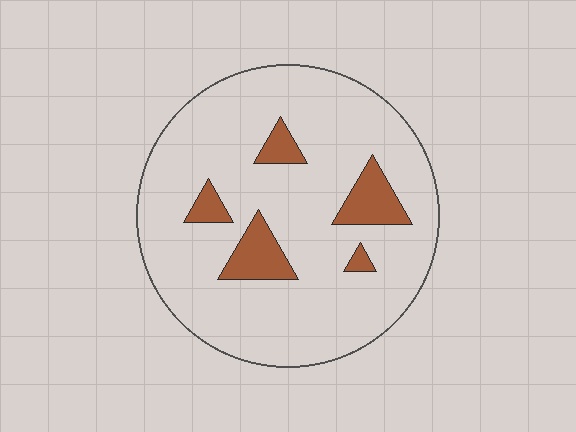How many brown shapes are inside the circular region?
5.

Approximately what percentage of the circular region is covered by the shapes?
Approximately 10%.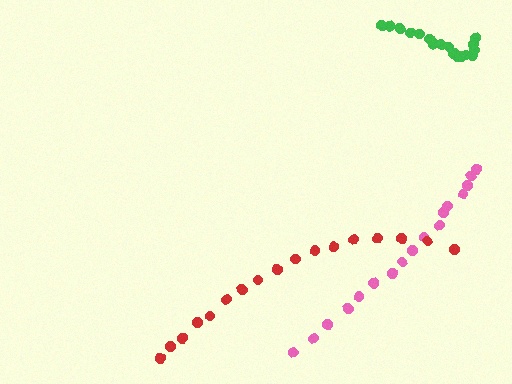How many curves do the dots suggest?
There are 3 distinct paths.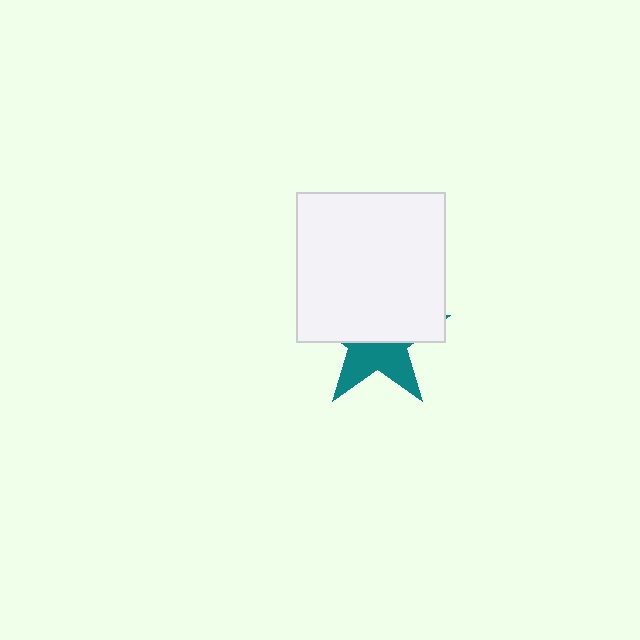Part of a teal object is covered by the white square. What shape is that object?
It is a star.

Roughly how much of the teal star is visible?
A small part of it is visible (roughly 42%).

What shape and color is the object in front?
The object in front is a white square.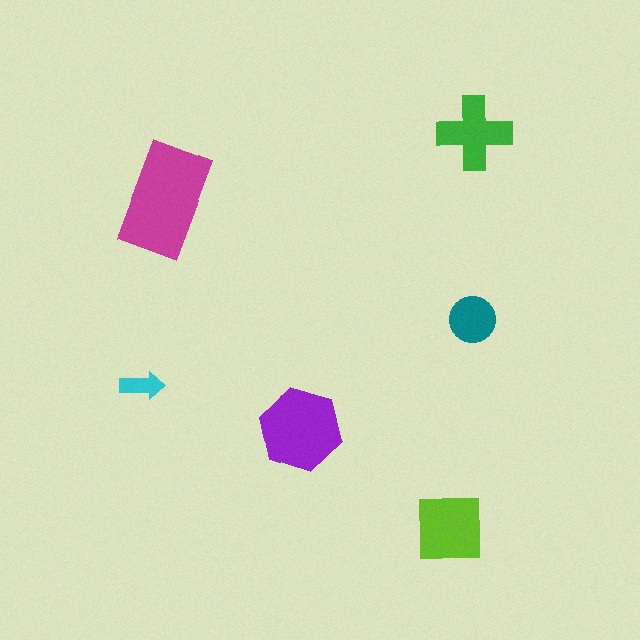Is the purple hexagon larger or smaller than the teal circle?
Larger.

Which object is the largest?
The magenta rectangle.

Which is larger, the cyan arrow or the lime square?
The lime square.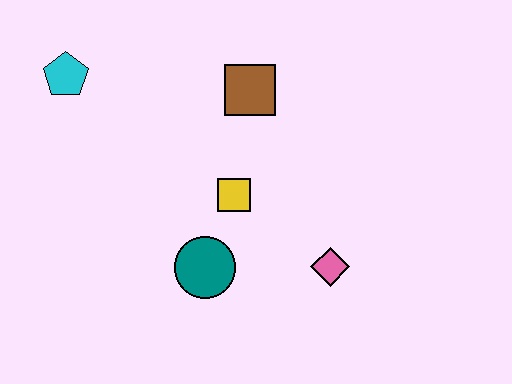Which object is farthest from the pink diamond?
The cyan pentagon is farthest from the pink diamond.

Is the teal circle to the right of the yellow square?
No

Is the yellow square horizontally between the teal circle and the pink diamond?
Yes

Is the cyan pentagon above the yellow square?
Yes